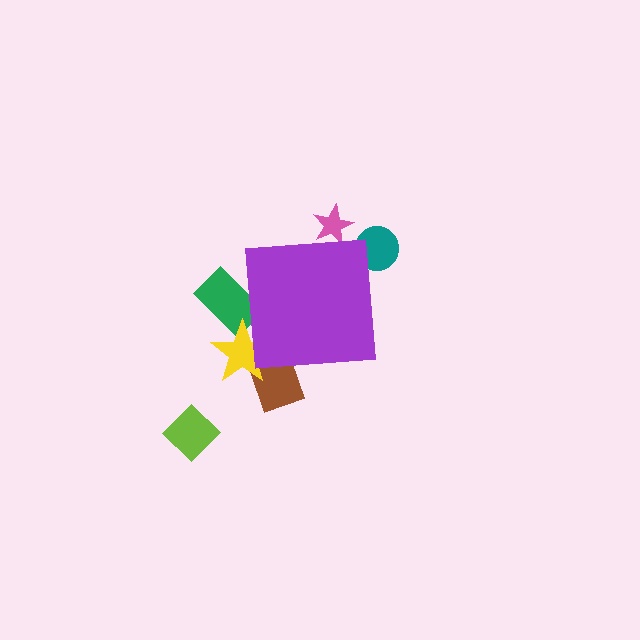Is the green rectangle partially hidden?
Yes, the green rectangle is partially hidden behind the purple square.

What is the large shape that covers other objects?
A purple square.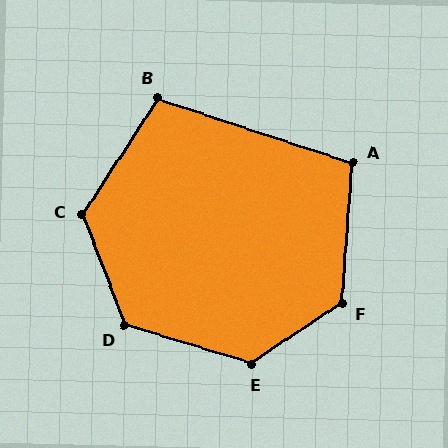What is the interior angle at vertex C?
Approximately 126 degrees (obtuse).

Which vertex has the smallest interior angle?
A, at approximately 104 degrees.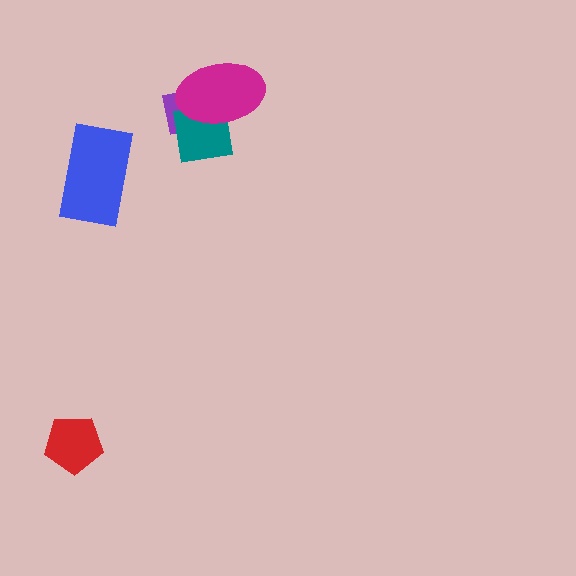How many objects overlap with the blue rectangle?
0 objects overlap with the blue rectangle.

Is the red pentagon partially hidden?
No, no other shape covers it.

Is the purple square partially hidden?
Yes, it is partially covered by another shape.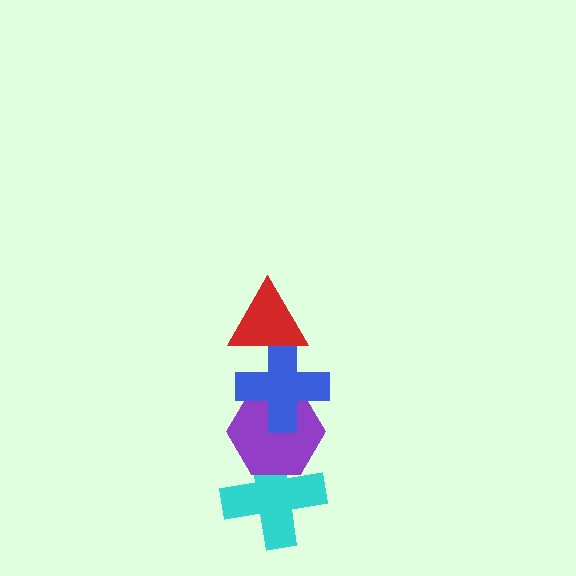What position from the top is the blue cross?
The blue cross is 2nd from the top.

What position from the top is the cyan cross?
The cyan cross is 4th from the top.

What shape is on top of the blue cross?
The red triangle is on top of the blue cross.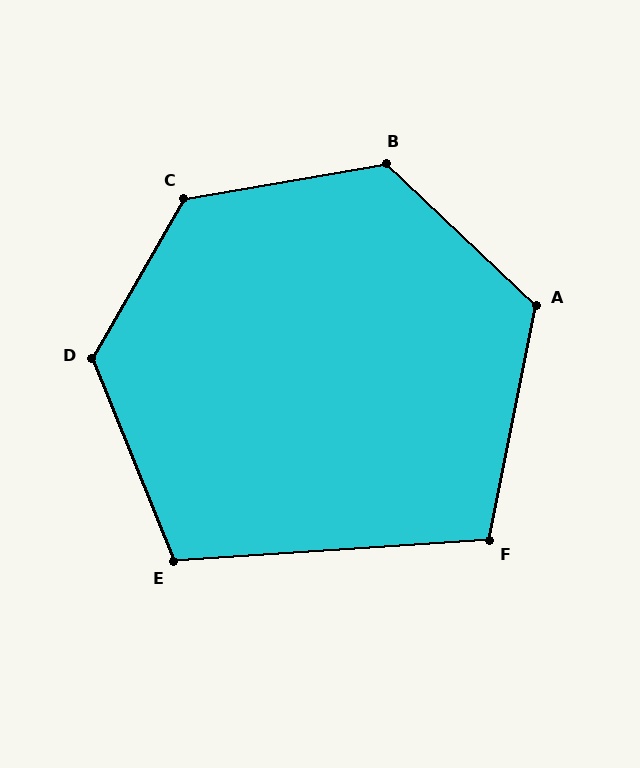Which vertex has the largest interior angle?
C, at approximately 130 degrees.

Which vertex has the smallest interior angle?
F, at approximately 105 degrees.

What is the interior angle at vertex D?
Approximately 128 degrees (obtuse).